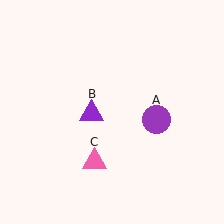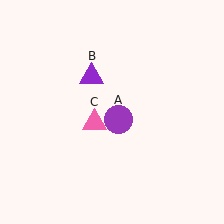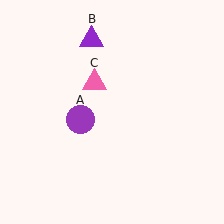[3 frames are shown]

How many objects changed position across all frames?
3 objects changed position: purple circle (object A), purple triangle (object B), pink triangle (object C).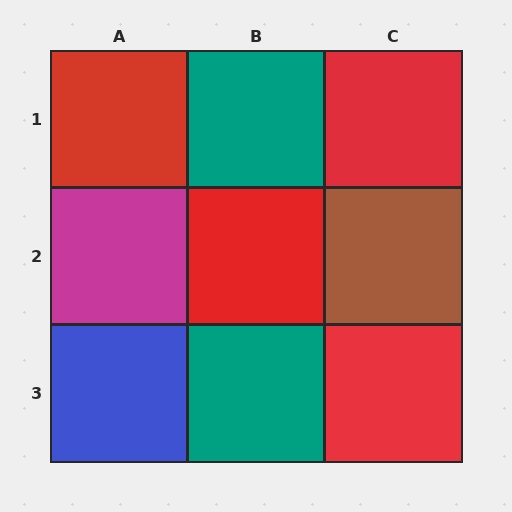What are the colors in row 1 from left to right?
Red, teal, red.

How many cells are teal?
2 cells are teal.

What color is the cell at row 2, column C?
Brown.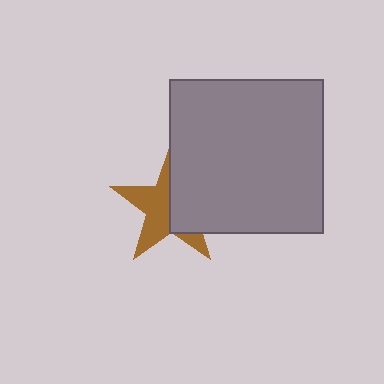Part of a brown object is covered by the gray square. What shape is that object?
It is a star.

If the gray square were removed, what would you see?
You would see the complete brown star.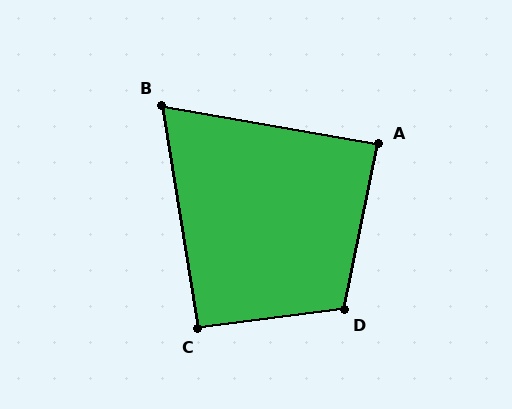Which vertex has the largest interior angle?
D, at approximately 109 degrees.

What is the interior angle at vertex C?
Approximately 92 degrees (approximately right).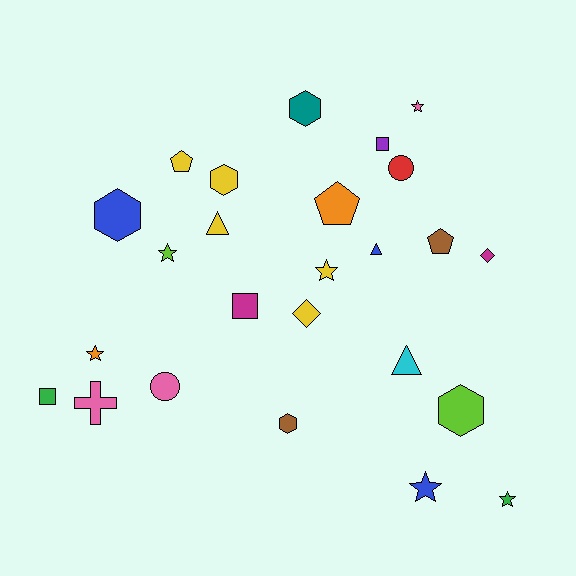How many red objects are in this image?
There is 1 red object.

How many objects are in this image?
There are 25 objects.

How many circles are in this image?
There are 2 circles.